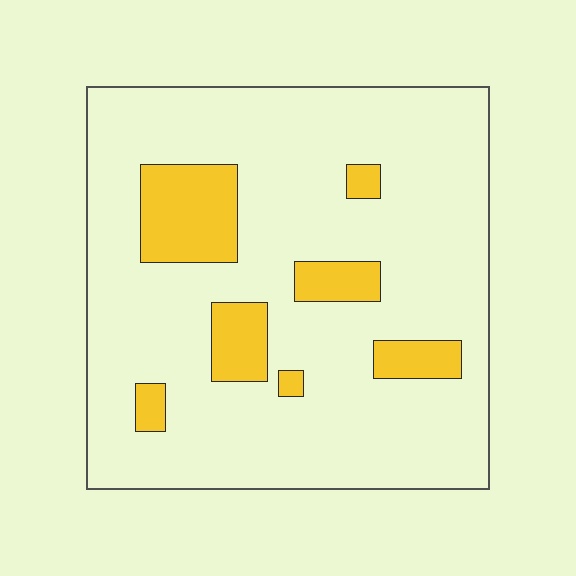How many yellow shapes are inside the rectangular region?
7.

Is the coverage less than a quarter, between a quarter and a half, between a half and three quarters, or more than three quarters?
Less than a quarter.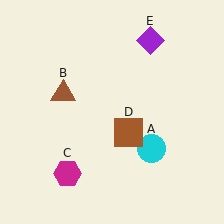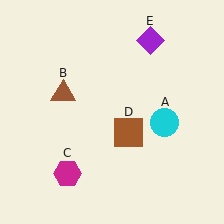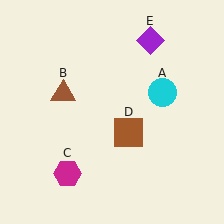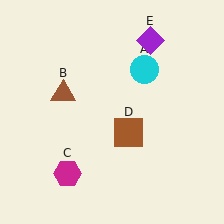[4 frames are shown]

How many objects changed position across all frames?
1 object changed position: cyan circle (object A).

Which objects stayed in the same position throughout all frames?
Brown triangle (object B) and magenta hexagon (object C) and brown square (object D) and purple diamond (object E) remained stationary.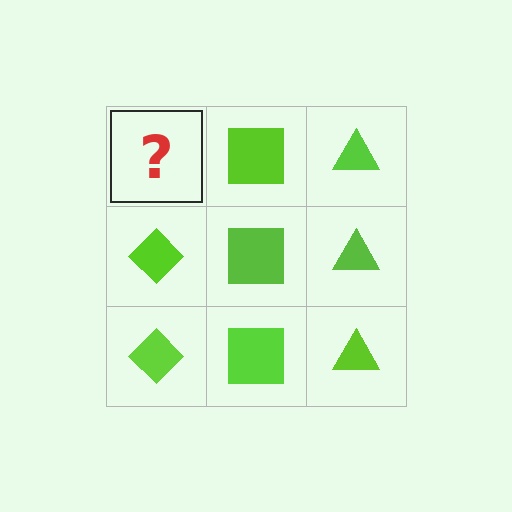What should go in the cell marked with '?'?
The missing cell should contain a lime diamond.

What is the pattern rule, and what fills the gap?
The rule is that each column has a consistent shape. The gap should be filled with a lime diamond.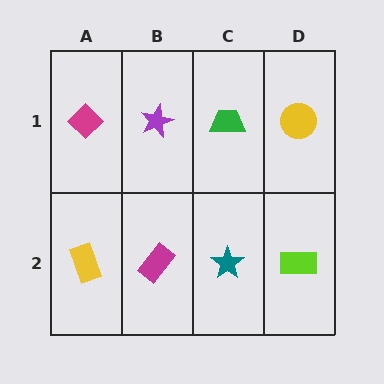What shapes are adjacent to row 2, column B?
A purple star (row 1, column B), a yellow rectangle (row 2, column A), a teal star (row 2, column C).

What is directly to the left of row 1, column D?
A green trapezoid.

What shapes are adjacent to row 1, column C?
A teal star (row 2, column C), a purple star (row 1, column B), a yellow circle (row 1, column D).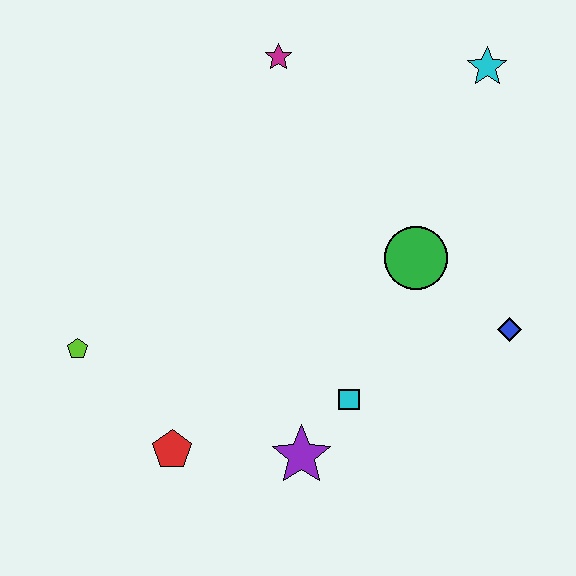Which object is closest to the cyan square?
The purple star is closest to the cyan square.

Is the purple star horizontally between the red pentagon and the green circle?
Yes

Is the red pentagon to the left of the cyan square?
Yes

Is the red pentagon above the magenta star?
No